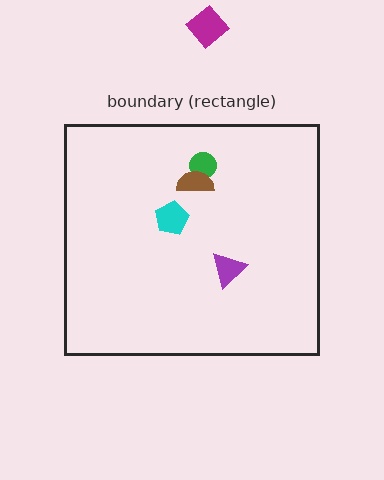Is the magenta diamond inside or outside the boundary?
Outside.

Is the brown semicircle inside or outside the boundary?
Inside.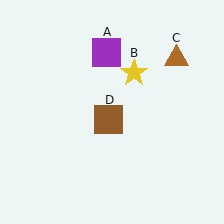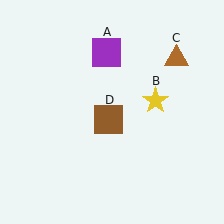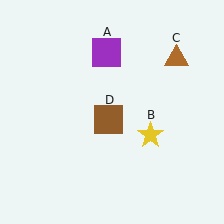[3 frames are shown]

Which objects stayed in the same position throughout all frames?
Purple square (object A) and brown triangle (object C) and brown square (object D) remained stationary.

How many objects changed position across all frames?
1 object changed position: yellow star (object B).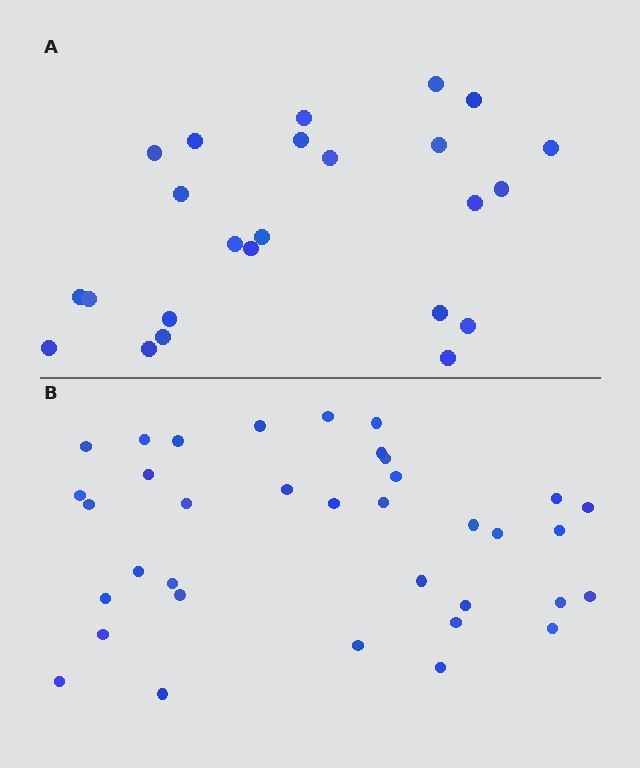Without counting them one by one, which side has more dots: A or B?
Region B (the bottom region) has more dots.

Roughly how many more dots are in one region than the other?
Region B has roughly 12 or so more dots than region A.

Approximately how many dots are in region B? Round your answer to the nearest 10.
About 40 dots. (The exact count is 36, which rounds to 40.)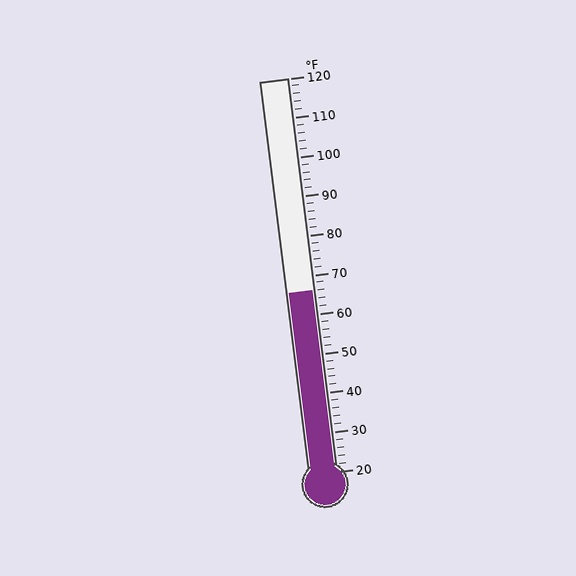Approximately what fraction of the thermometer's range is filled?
The thermometer is filled to approximately 45% of its range.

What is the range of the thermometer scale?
The thermometer scale ranges from 20°F to 120°F.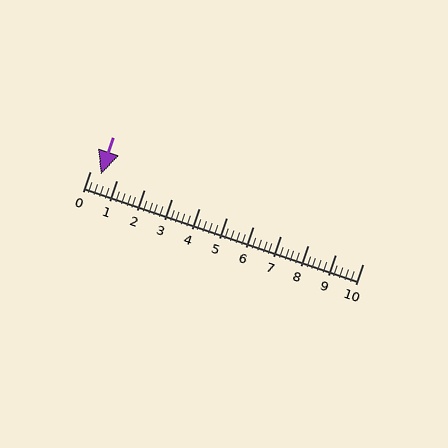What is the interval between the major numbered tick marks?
The major tick marks are spaced 1 units apart.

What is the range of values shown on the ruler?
The ruler shows values from 0 to 10.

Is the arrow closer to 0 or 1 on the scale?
The arrow is closer to 0.